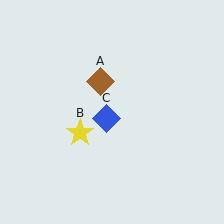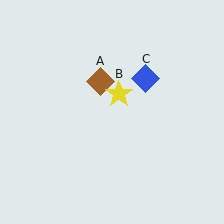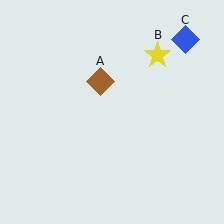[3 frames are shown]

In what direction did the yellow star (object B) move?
The yellow star (object B) moved up and to the right.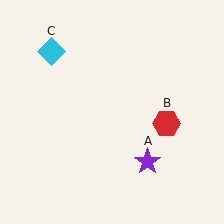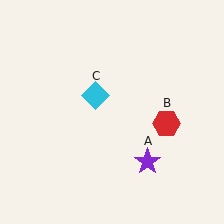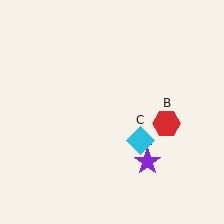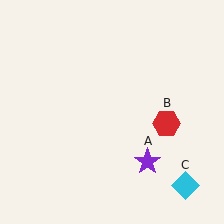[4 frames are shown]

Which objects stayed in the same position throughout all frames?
Purple star (object A) and red hexagon (object B) remained stationary.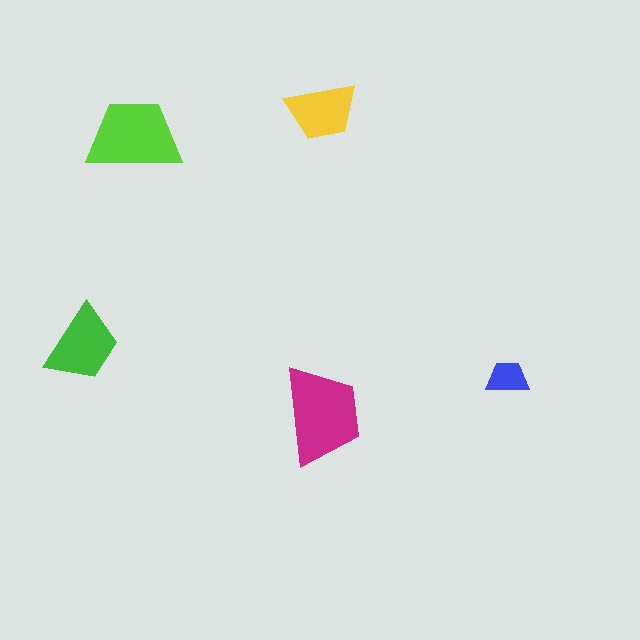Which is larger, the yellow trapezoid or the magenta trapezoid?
The magenta one.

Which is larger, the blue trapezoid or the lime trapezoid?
The lime one.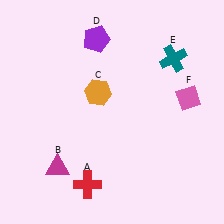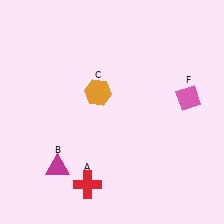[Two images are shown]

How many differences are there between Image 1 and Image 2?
There are 2 differences between the two images.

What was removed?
The purple pentagon (D), the teal cross (E) were removed in Image 2.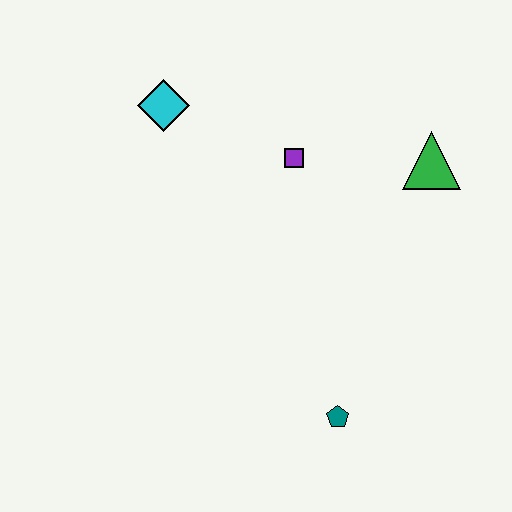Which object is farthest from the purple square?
The teal pentagon is farthest from the purple square.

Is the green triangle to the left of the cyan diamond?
No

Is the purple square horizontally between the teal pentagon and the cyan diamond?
Yes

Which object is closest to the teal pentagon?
The purple square is closest to the teal pentagon.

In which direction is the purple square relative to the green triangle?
The purple square is to the left of the green triangle.